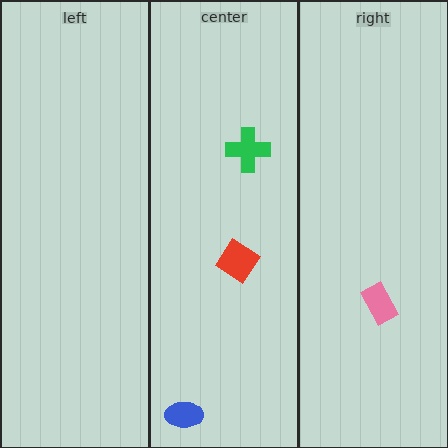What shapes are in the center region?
The green cross, the blue ellipse, the red diamond.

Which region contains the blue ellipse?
The center region.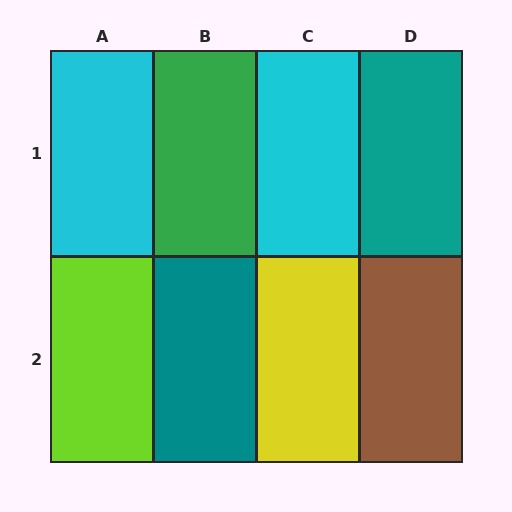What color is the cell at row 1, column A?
Cyan.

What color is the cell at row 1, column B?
Green.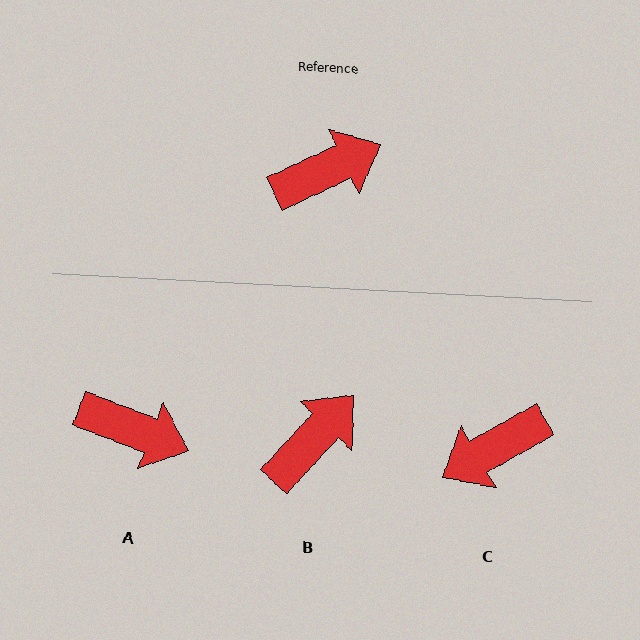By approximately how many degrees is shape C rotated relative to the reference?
Approximately 176 degrees clockwise.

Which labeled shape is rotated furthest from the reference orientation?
C, about 176 degrees away.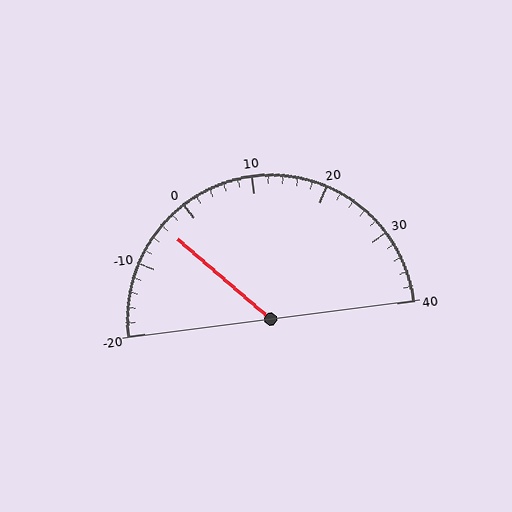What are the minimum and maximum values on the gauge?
The gauge ranges from -20 to 40.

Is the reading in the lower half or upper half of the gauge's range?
The reading is in the lower half of the range (-20 to 40).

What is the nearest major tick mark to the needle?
The nearest major tick mark is 0.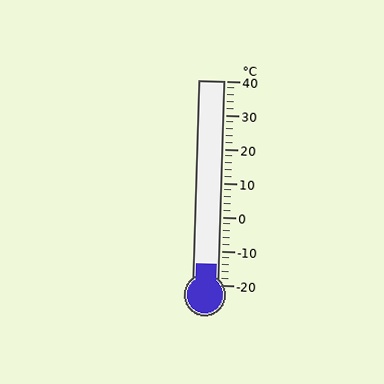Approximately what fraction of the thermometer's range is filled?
The thermometer is filled to approximately 10% of its range.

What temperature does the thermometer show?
The thermometer shows approximately -14°C.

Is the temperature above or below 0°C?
The temperature is below 0°C.